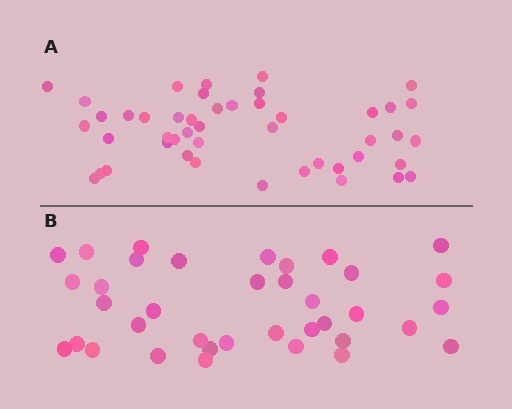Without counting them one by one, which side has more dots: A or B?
Region A (the top region) has more dots.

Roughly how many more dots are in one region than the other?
Region A has roughly 8 or so more dots than region B.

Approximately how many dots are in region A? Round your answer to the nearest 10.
About 50 dots. (The exact count is 46, which rounds to 50.)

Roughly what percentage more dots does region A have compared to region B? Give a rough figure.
About 25% more.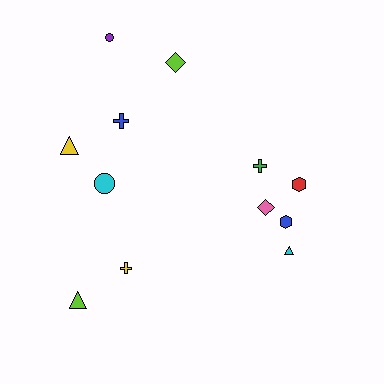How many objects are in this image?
There are 12 objects.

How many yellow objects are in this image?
There are 2 yellow objects.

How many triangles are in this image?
There are 3 triangles.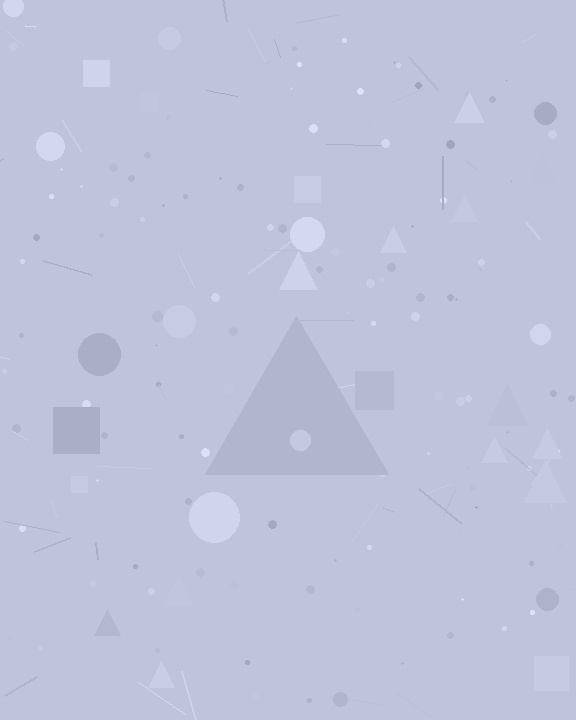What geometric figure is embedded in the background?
A triangle is embedded in the background.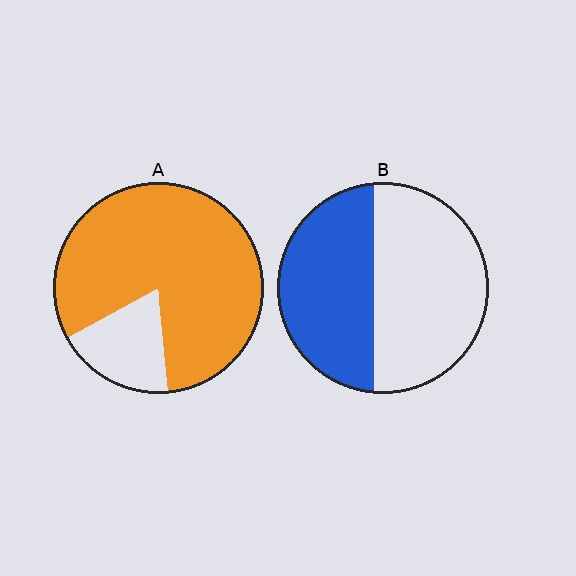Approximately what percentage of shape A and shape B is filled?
A is approximately 80% and B is approximately 45%.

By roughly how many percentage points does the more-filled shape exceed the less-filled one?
By roughly 35 percentage points (A over B).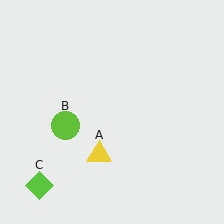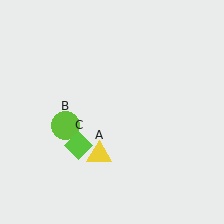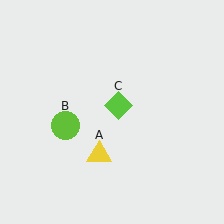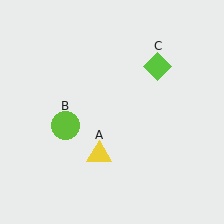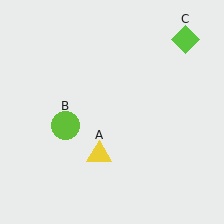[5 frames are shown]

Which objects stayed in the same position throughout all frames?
Yellow triangle (object A) and lime circle (object B) remained stationary.